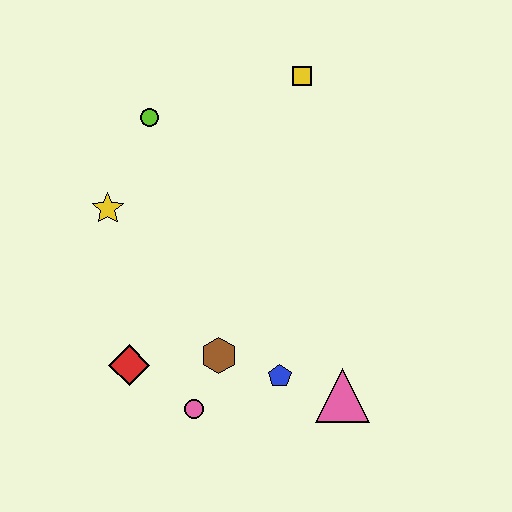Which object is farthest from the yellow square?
The pink circle is farthest from the yellow square.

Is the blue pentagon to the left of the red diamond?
No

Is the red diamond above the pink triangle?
Yes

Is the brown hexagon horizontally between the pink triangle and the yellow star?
Yes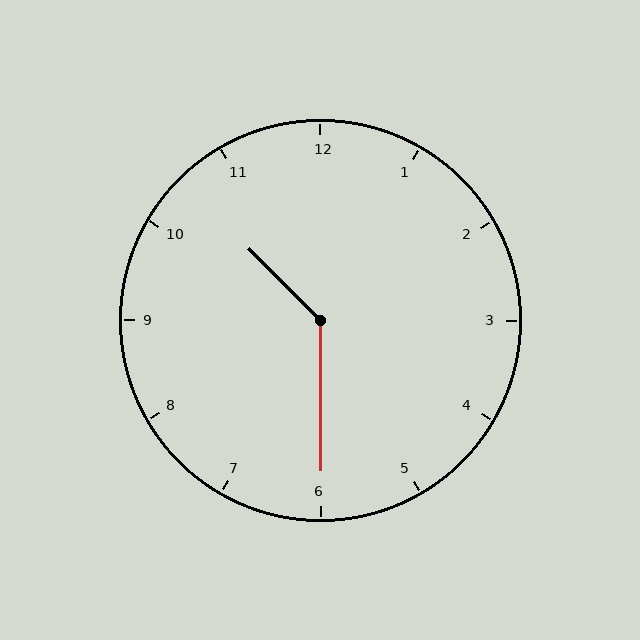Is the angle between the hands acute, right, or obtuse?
It is obtuse.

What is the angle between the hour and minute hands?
Approximately 135 degrees.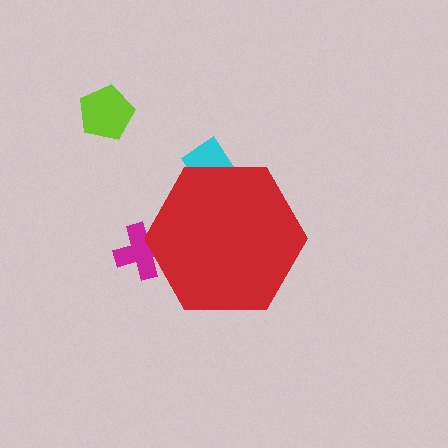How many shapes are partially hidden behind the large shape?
2 shapes are partially hidden.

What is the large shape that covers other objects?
A red hexagon.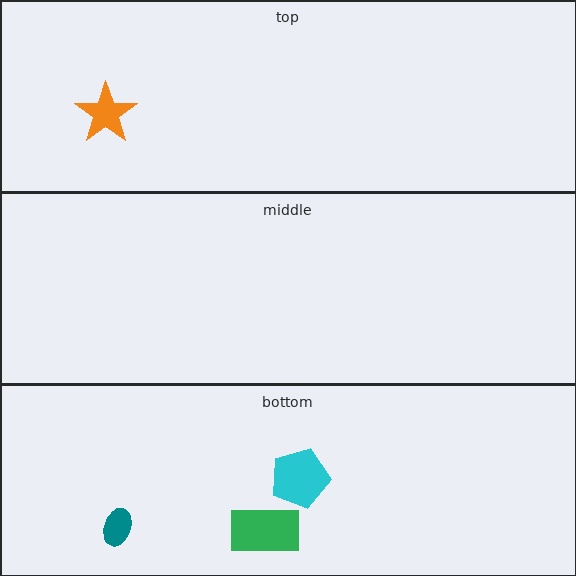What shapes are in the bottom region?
The green rectangle, the teal ellipse, the cyan pentagon.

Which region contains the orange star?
The top region.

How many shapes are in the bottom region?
3.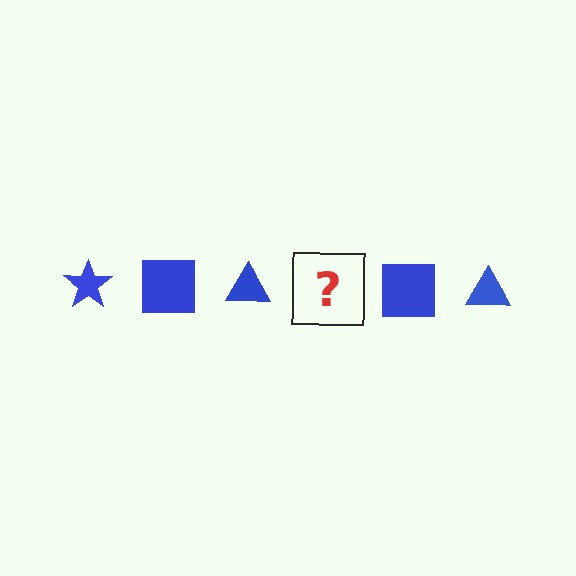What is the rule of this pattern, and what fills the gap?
The rule is that the pattern cycles through star, square, triangle shapes in blue. The gap should be filled with a blue star.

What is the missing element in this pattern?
The missing element is a blue star.